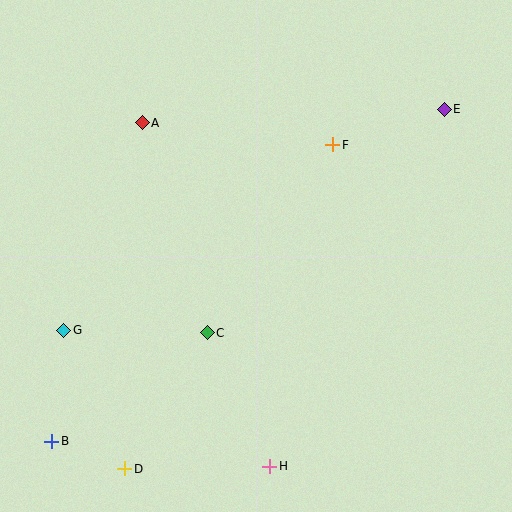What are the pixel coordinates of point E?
Point E is at (444, 109).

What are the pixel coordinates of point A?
Point A is at (142, 123).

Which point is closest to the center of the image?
Point C at (207, 333) is closest to the center.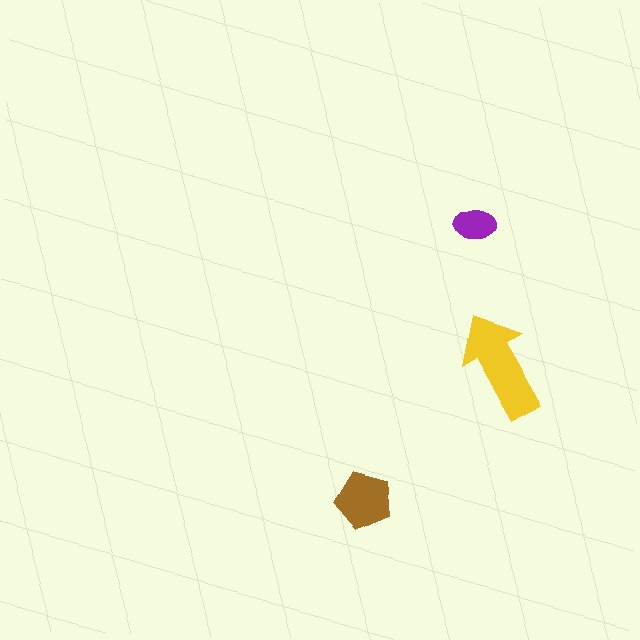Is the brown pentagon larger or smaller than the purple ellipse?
Larger.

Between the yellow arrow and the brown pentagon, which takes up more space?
The yellow arrow.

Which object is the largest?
The yellow arrow.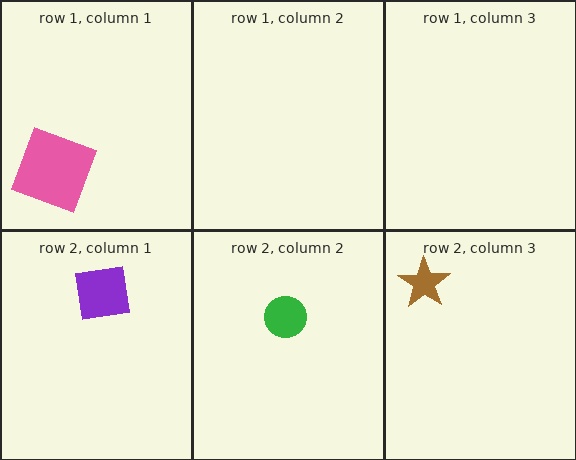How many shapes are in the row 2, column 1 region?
1.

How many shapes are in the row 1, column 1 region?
1.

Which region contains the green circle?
The row 2, column 2 region.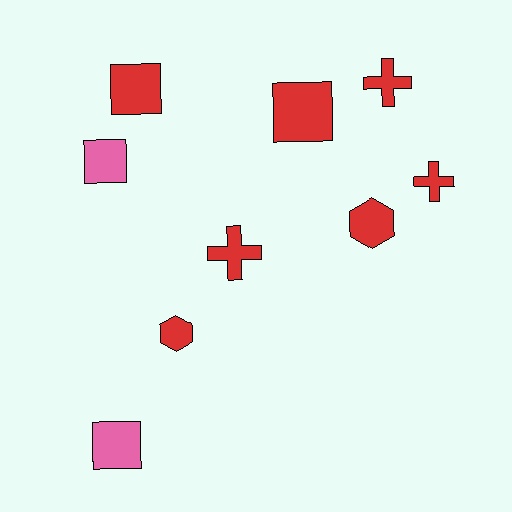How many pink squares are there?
There are 2 pink squares.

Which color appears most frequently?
Red, with 7 objects.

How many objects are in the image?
There are 9 objects.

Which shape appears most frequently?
Square, with 4 objects.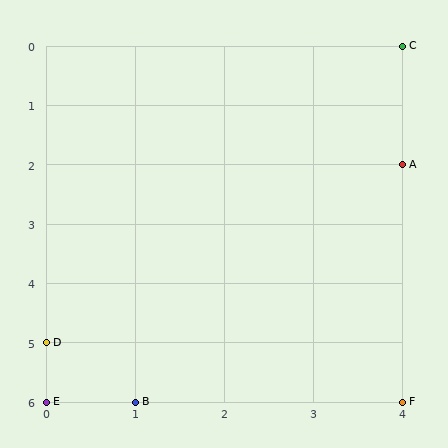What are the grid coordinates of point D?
Point D is at grid coordinates (0, 5).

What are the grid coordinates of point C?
Point C is at grid coordinates (4, 0).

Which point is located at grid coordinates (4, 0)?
Point C is at (4, 0).